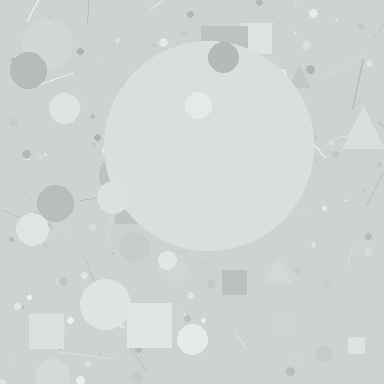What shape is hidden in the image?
A circle is hidden in the image.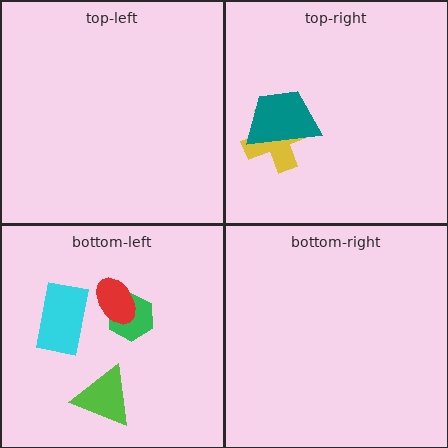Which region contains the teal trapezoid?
The top-right region.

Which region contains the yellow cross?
The top-right region.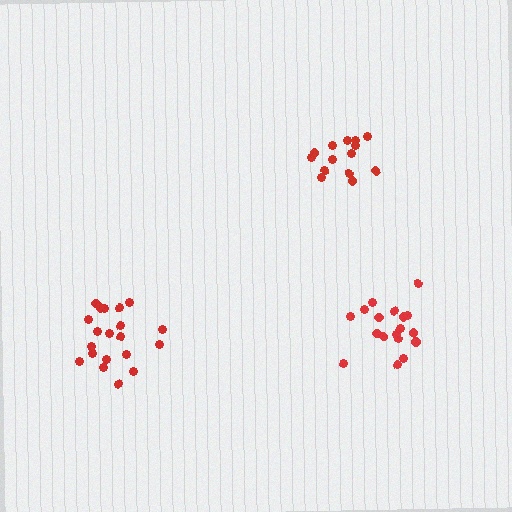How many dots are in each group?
Group 1: 14 dots, Group 2: 20 dots, Group 3: 18 dots (52 total).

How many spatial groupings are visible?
There are 3 spatial groupings.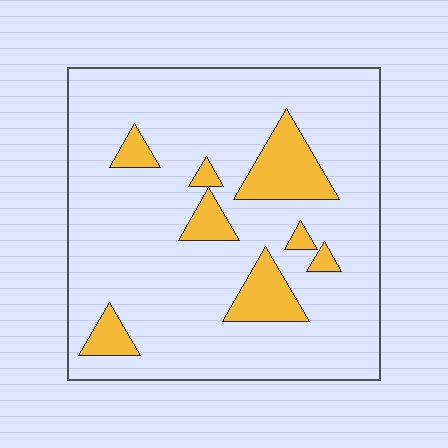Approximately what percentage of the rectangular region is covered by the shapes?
Approximately 15%.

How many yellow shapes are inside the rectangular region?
8.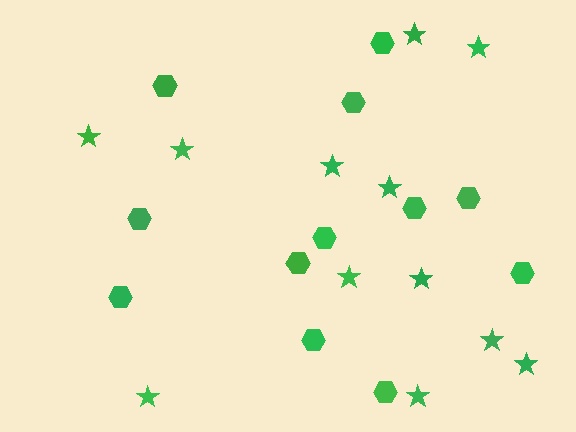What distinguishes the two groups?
There are 2 groups: one group of stars (12) and one group of hexagons (12).